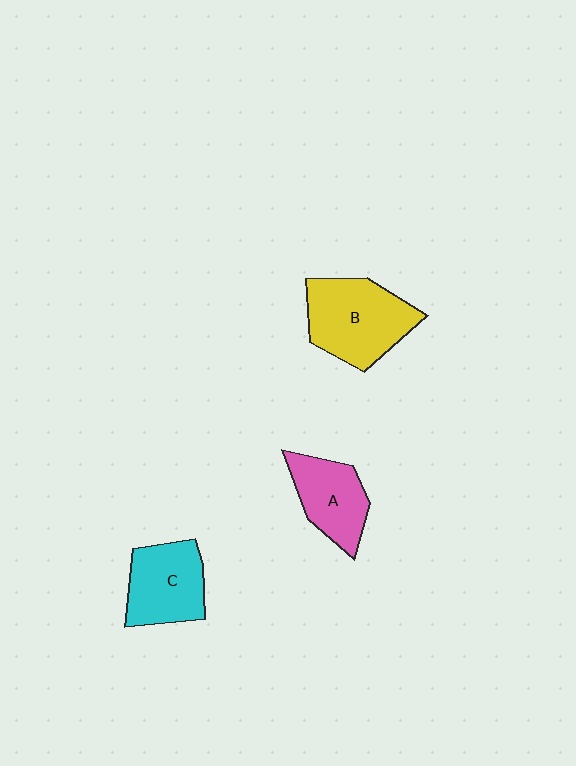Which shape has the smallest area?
Shape A (pink).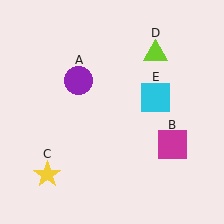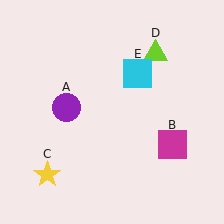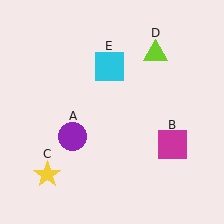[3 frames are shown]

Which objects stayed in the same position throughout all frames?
Magenta square (object B) and yellow star (object C) and lime triangle (object D) remained stationary.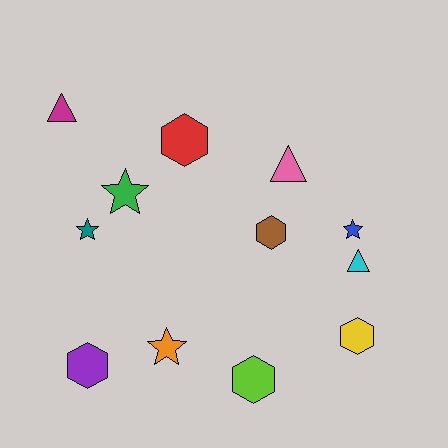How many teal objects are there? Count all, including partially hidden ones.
There is 1 teal object.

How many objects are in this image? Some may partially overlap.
There are 12 objects.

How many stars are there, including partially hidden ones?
There are 4 stars.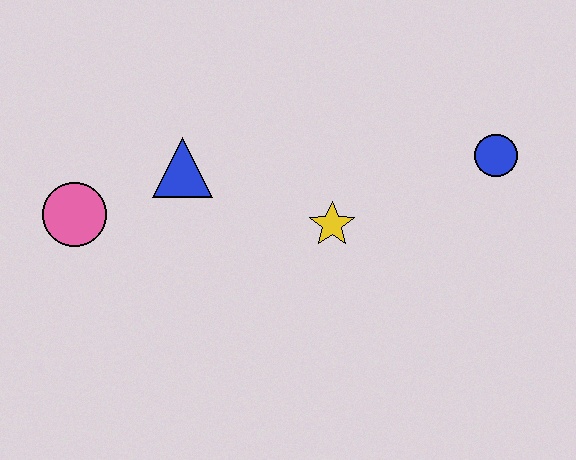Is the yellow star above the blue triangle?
No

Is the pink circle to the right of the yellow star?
No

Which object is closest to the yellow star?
The blue triangle is closest to the yellow star.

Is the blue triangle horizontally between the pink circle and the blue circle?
Yes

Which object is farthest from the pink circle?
The blue circle is farthest from the pink circle.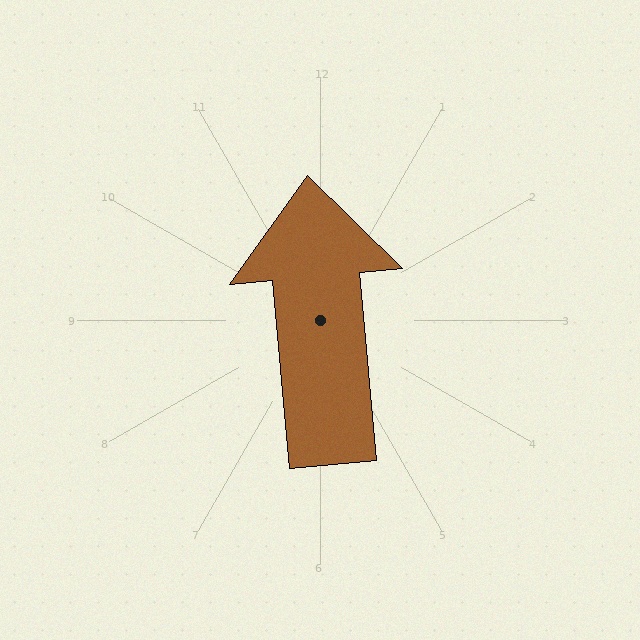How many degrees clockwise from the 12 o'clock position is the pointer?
Approximately 355 degrees.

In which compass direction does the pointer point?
North.